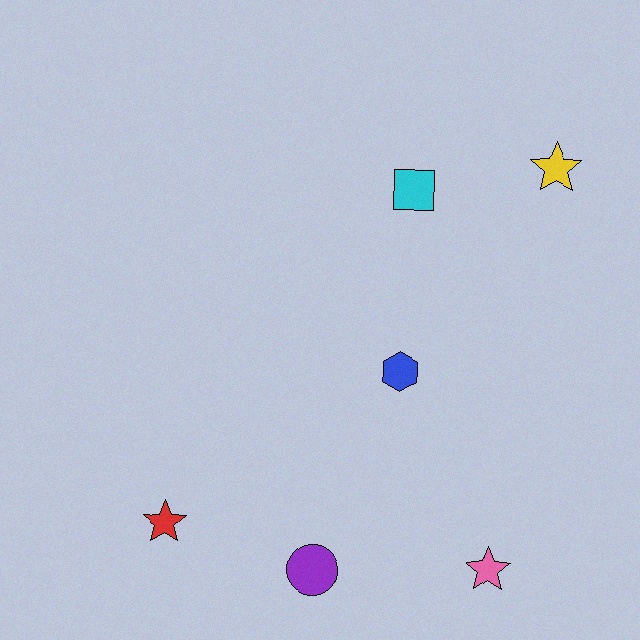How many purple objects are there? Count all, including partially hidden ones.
There is 1 purple object.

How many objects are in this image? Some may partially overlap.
There are 6 objects.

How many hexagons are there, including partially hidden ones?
There is 1 hexagon.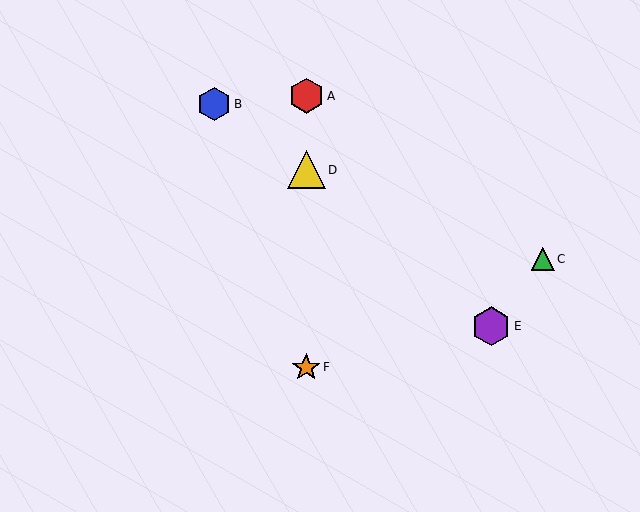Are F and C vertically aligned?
No, F is at x≈306 and C is at x≈543.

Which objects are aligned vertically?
Objects A, D, F are aligned vertically.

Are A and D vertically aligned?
Yes, both are at x≈306.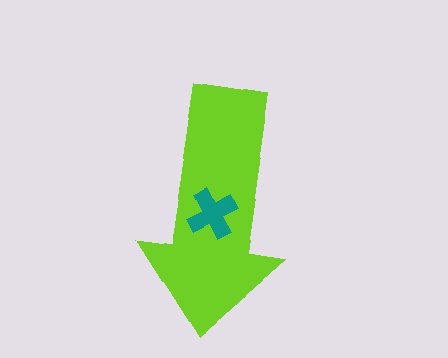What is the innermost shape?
The teal cross.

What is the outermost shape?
The lime arrow.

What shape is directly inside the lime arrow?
The teal cross.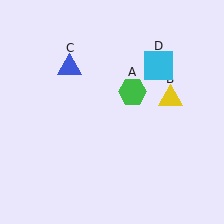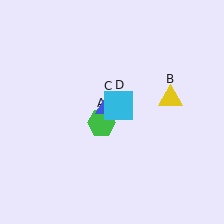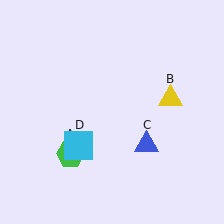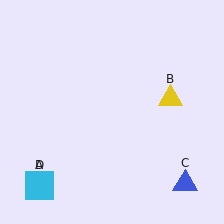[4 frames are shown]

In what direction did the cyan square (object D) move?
The cyan square (object D) moved down and to the left.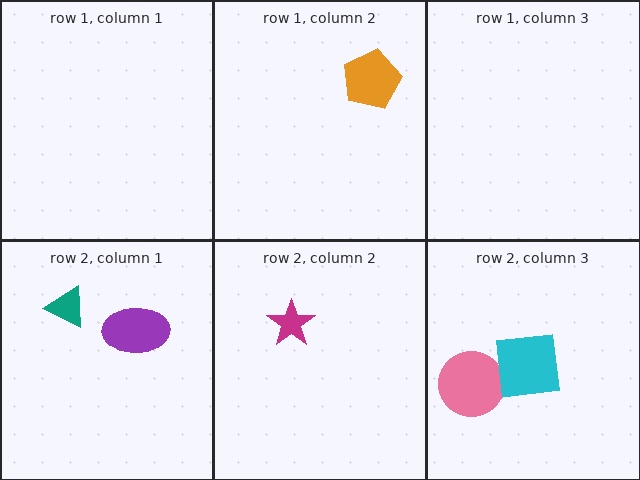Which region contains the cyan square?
The row 2, column 3 region.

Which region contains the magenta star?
The row 2, column 2 region.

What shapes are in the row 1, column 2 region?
The orange pentagon.